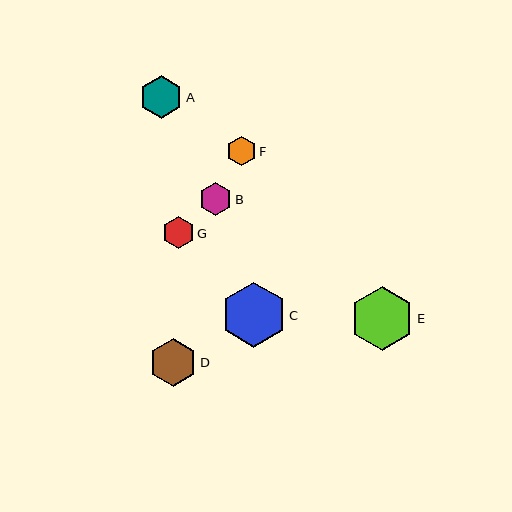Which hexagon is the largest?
Hexagon C is the largest with a size of approximately 65 pixels.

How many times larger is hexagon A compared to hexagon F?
Hexagon A is approximately 1.5 times the size of hexagon F.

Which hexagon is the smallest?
Hexagon F is the smallest with a size of approximately 30 pixels.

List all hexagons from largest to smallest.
From largest to smallest: C, E, D, A, G, B, F.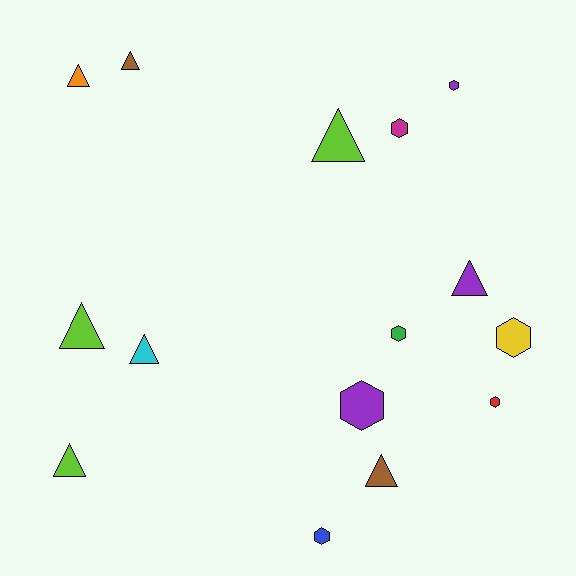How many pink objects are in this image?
There are no pink objects.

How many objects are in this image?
There are 15 objects.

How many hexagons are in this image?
There are 7 hexagons.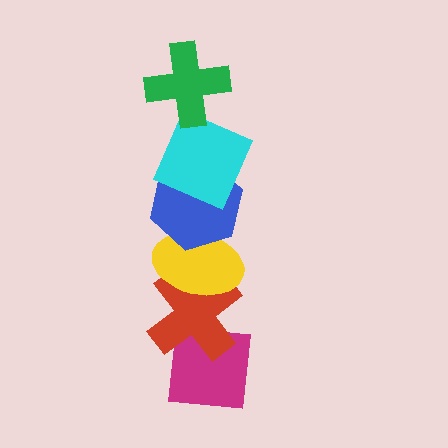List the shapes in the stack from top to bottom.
From top to bottom: the green cross, the cyan square, the blue hexagon, the yellow ellipse, the red cross, the magenta square.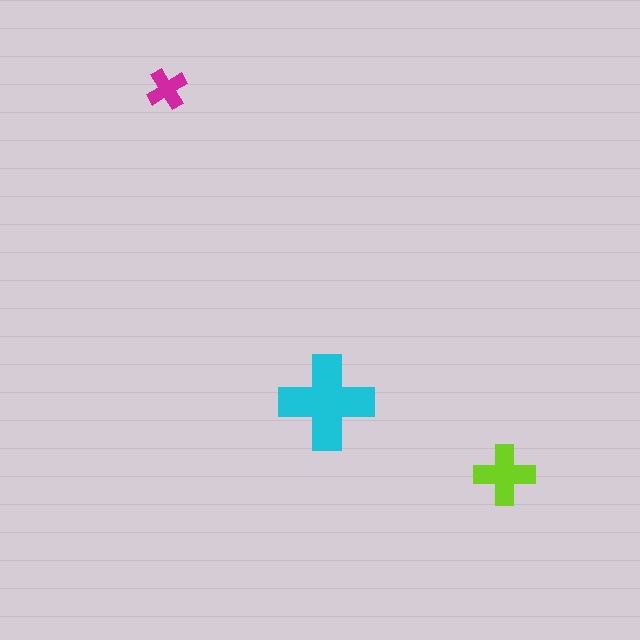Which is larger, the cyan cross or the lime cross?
The cyan one.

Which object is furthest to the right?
The lime cross is rightmost.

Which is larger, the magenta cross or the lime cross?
The lime one.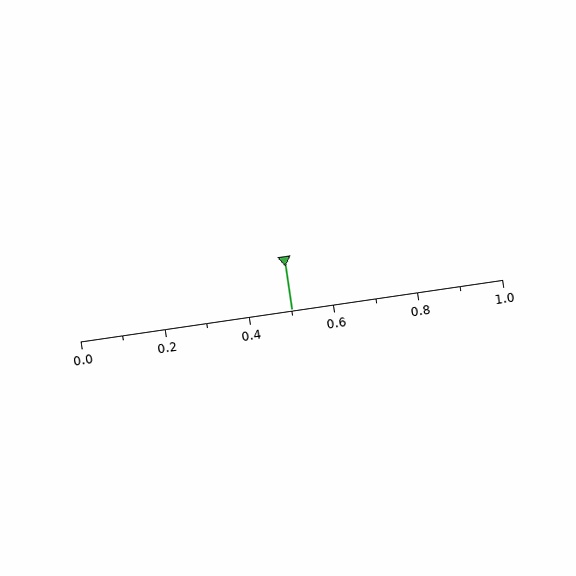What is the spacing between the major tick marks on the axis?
The major ticks are spaced 0.2 apart.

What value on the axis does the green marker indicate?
The marker indicates approximately 0.5.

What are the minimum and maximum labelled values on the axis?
The axis runs from 0.0 to 1.0.